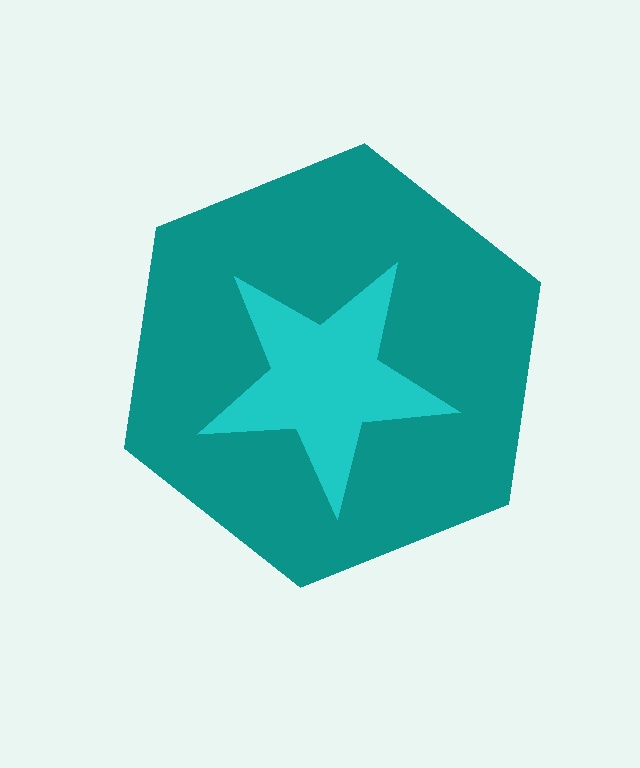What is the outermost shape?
The teal hexagon.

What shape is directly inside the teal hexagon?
The cyan star.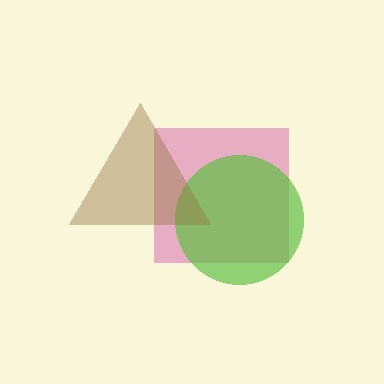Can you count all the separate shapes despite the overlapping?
Yes, there are 3 separate shapes.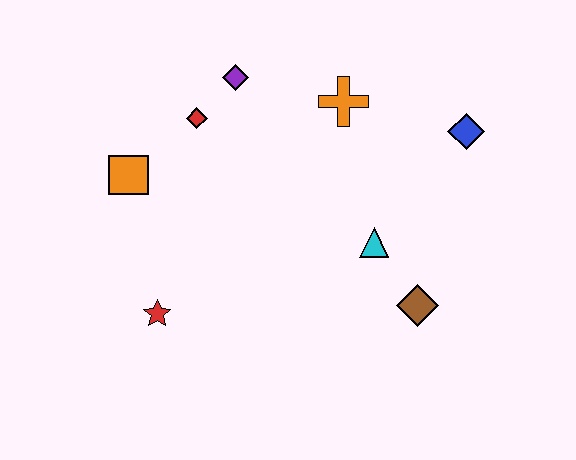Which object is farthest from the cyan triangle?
The orange square is farthest from the cyan triangle.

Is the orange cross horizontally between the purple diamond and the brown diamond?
Yes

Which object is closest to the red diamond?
The purple diamond is closest to the red diamond.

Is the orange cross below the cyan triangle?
No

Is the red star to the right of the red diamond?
No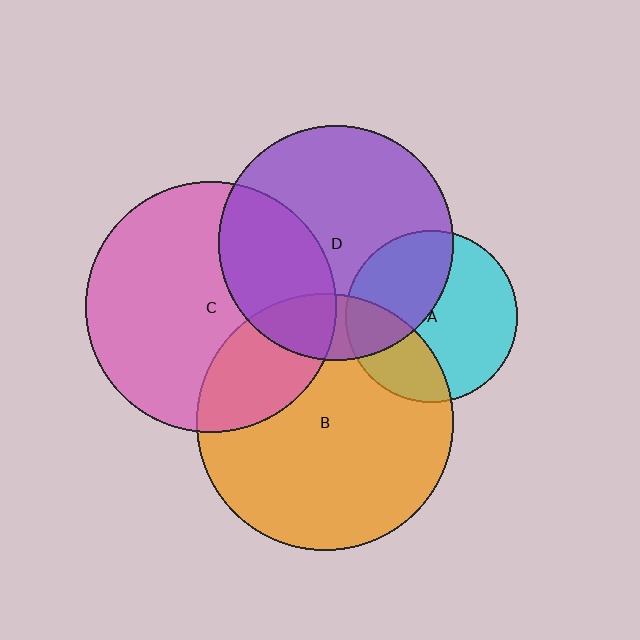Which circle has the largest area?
Circle B (orange).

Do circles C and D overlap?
Yes.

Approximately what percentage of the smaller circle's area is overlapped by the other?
Approximately 35%.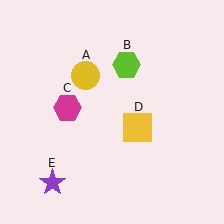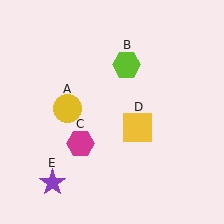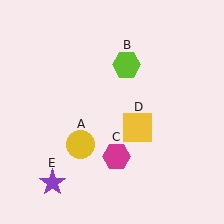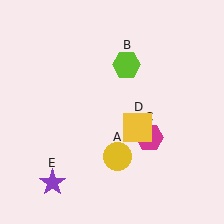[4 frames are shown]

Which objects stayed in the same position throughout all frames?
Lime hexagon (object B) and yellow square (object D) and purple star (object E) remained stationary.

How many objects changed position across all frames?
2 objects changed position: yellow circle (object A), magenta hexagon (object C).